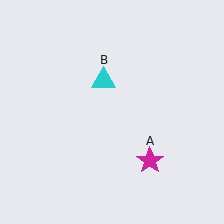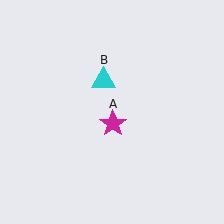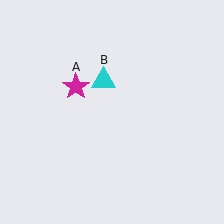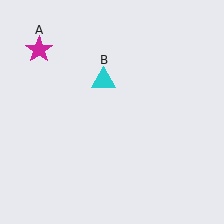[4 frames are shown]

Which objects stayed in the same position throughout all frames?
Cyan triangle (object B) remained stationary.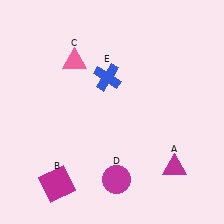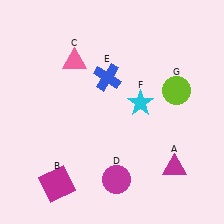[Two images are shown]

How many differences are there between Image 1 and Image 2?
There are 2 differences between the two images.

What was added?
A cyan star (F), a lime circle (G) were added in Image 2.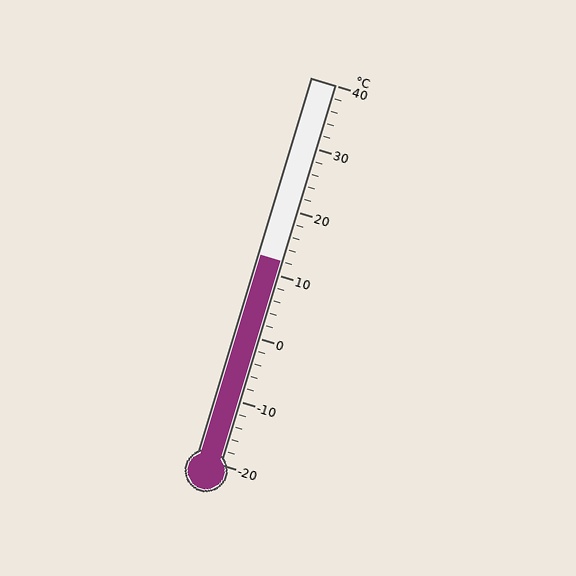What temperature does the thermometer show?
The thermometer shows approximately 12°C.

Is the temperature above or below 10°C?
The temperature is above 10°C.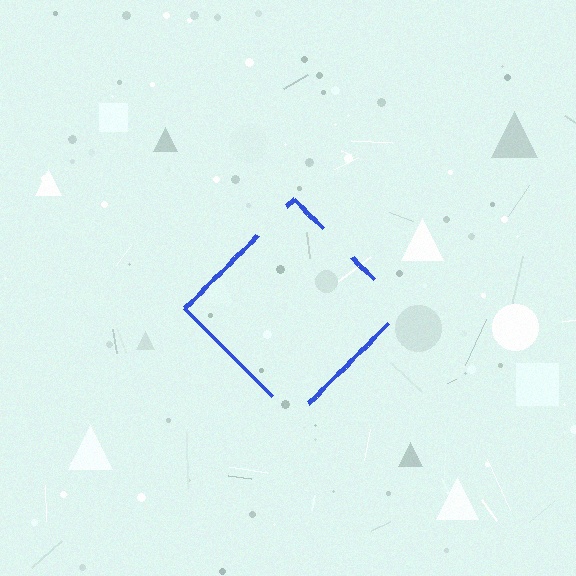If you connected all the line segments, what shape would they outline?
They would outline a diamond.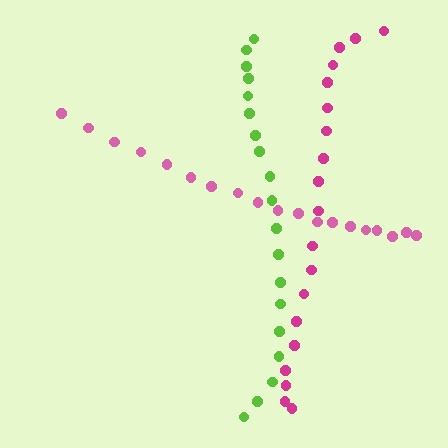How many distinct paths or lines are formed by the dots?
There are 3 distinct paths.